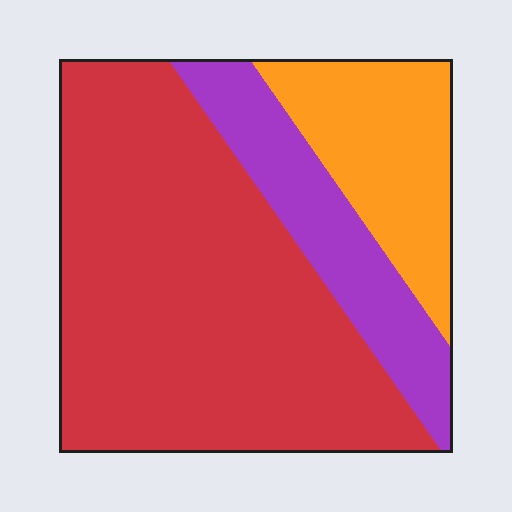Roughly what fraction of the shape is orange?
Orange takes up about one fifth (1/5) of the shape.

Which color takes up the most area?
Red, at roughly 65%.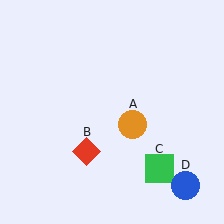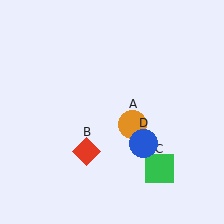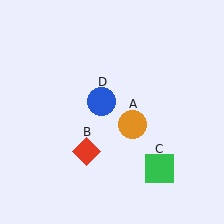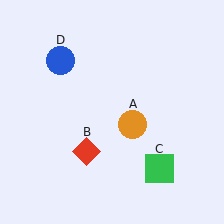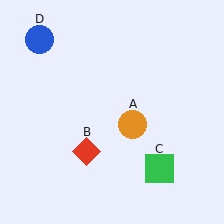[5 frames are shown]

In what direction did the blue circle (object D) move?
The blue circle (object D) moved up and to the left.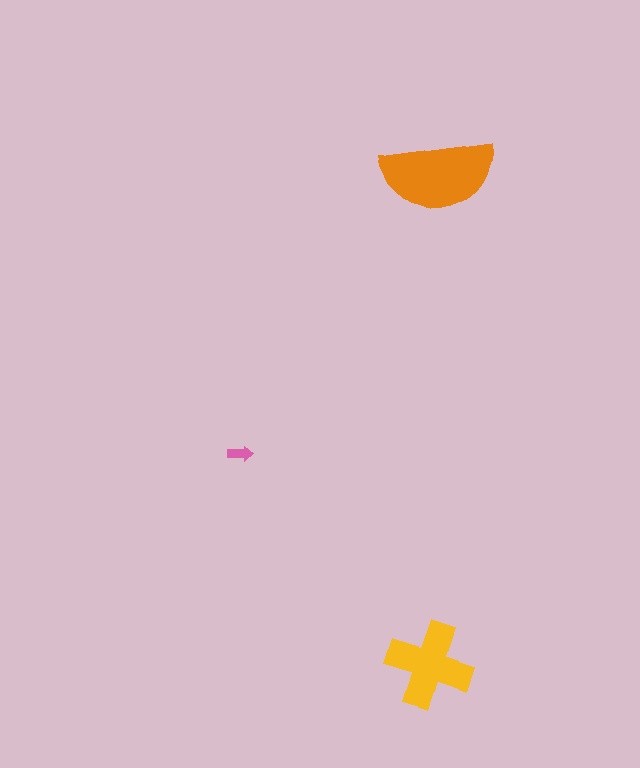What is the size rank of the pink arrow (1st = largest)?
3rd.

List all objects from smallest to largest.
The pink arrow, the yellow cross, the orange semicircle.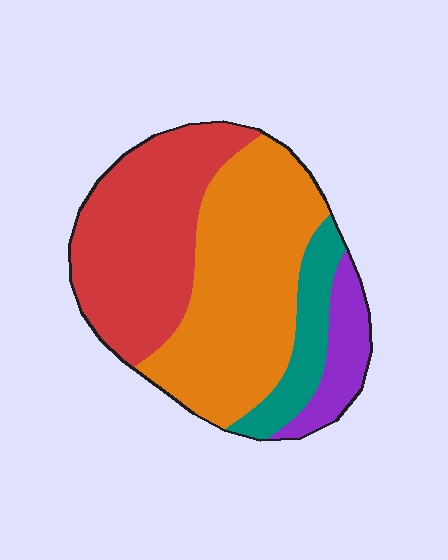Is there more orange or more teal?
Orange.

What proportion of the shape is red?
Red covers about 35% of the shape.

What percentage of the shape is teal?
Teal covers 12% of the shape.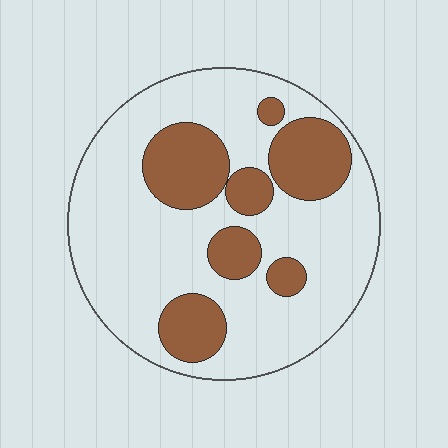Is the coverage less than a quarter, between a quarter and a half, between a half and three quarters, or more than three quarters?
Between a quarter and a half.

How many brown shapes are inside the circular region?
7.